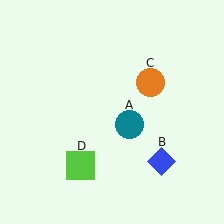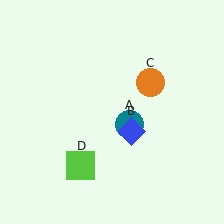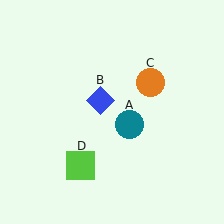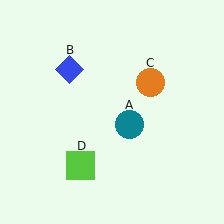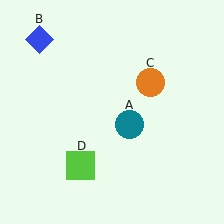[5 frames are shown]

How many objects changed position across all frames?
1 object changed position: blue diamond (object B).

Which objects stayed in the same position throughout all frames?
Teal circle (object A) and orange circle (object C) and lime square (object D) remained stationary.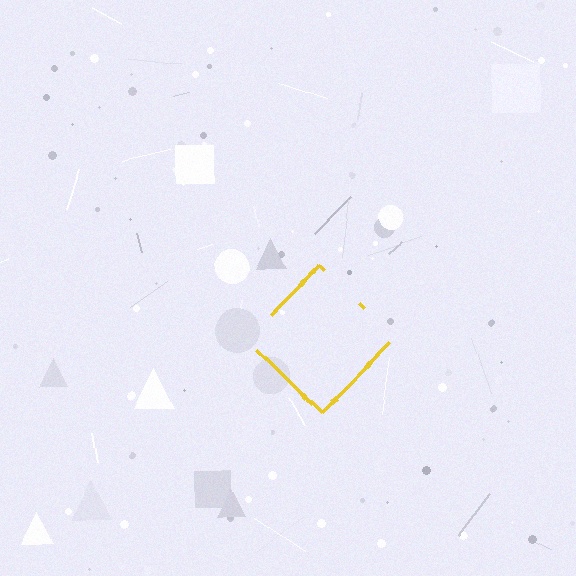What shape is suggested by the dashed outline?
The dashed outline suggests a diamond.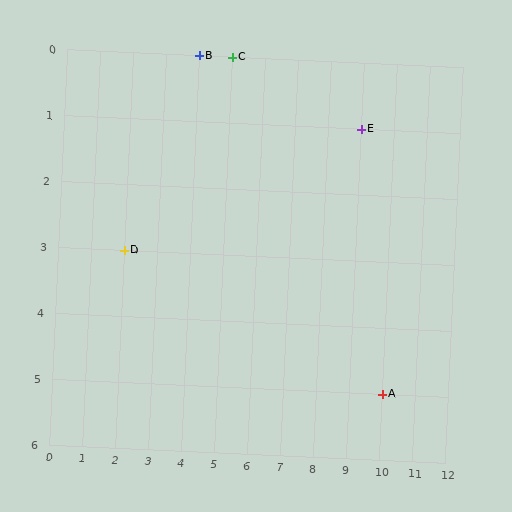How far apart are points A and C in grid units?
Points A and C are 5 columns and 5 rows apart (about 7.1 grid units diagonally).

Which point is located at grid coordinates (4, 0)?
Point B is at (4, 0).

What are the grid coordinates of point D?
Point D is at grid coordinates (2, 3).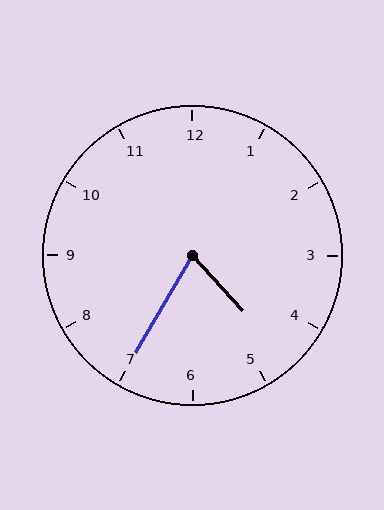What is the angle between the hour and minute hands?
Approximately 72 degrees.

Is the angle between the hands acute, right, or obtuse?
It is acute.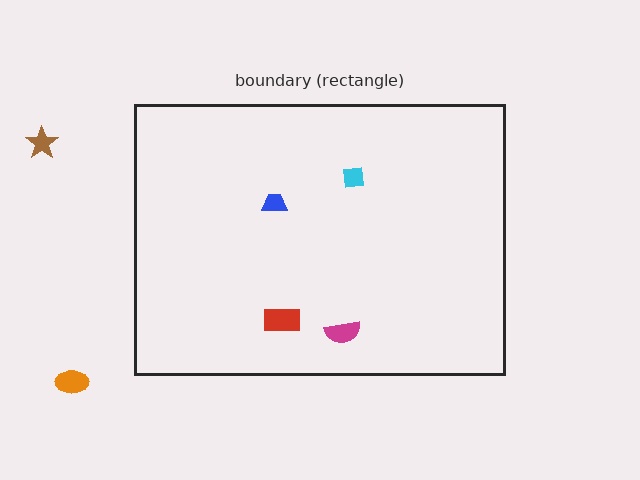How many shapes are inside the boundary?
4 inside, 2 outside.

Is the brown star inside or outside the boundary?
Outside.